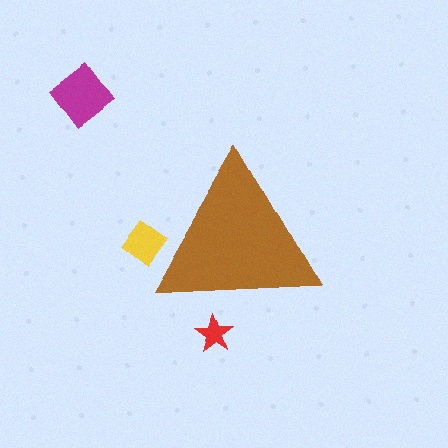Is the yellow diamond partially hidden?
Yes, the yellow diamond is partially hidden behind the brown triangle.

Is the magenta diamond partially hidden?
No, the magenta diamond is fully visible.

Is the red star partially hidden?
Yes, the red star is partially hidden behind the brown triangle.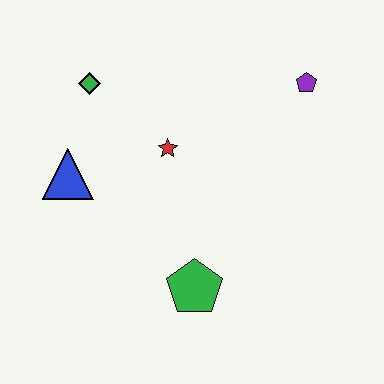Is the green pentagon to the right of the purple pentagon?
No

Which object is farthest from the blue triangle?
The purple pentagon is farthest from the blue triangle.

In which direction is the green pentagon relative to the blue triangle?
The green pentagon is to the right of the blue triangle.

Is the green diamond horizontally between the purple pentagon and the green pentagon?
No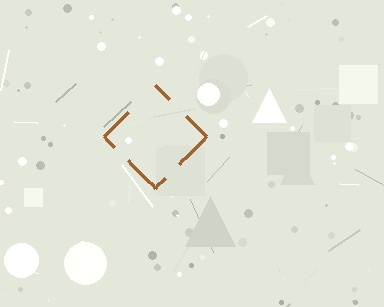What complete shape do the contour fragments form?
The contour fragments form a diamond.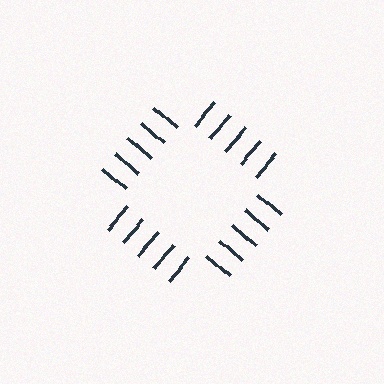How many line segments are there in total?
20 — 5 along each of the 4 edges.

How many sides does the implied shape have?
4 sides — the line-ends trace a square.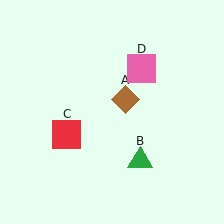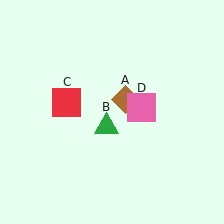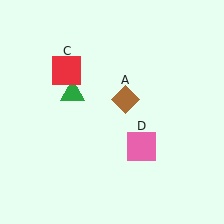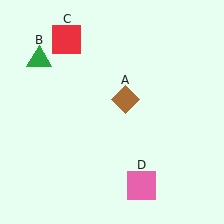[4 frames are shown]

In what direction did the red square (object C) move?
The red square (object C) moved up.